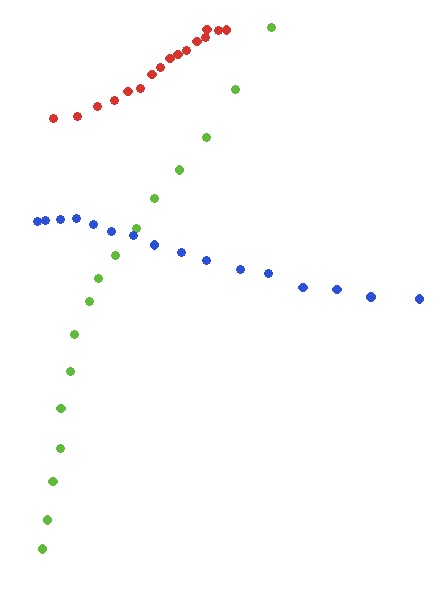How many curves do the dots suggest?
There are 3 distinct paths.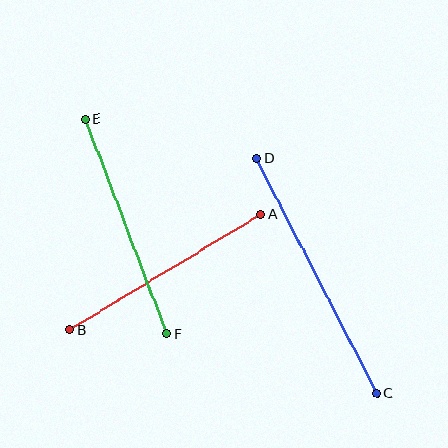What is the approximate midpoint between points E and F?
The midpoint is at approximately (126, 227) pixels.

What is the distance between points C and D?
The distance is approximately 264 pixels.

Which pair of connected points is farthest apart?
Points C and D are farthest apart.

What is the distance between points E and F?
The distance is approximately 230 pixels.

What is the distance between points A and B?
The distance is approximately 223 pixels.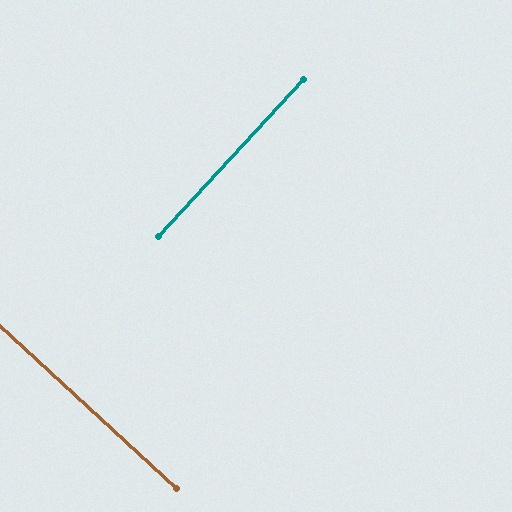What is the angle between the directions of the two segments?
Approximately 90 degrees.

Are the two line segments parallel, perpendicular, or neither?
Perpendicular — they meet at approximately 90°.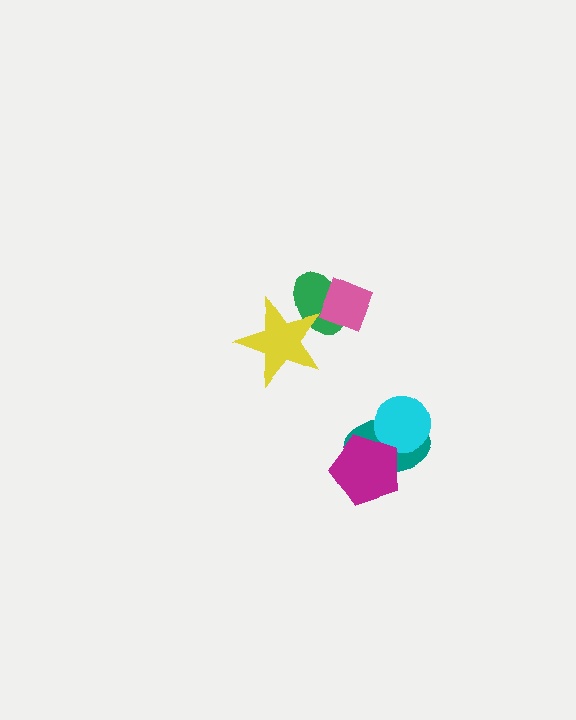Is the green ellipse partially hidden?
Yes, it is partially covered by another shape.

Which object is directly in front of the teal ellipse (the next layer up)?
The cyan circle is directly in front of the teal ellipse.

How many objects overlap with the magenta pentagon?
2 objects overlap with the magenta pentagon.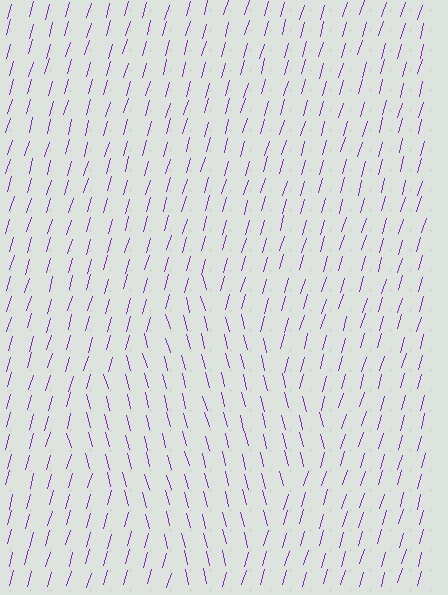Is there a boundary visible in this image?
Yes, there is a texture boundary formed by a change in line orientation.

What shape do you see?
I see a diamond.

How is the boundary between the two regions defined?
The boundary is defined purely by a change in line orientation (approximately 31 degrees difference). All lines are the same color and thickness.